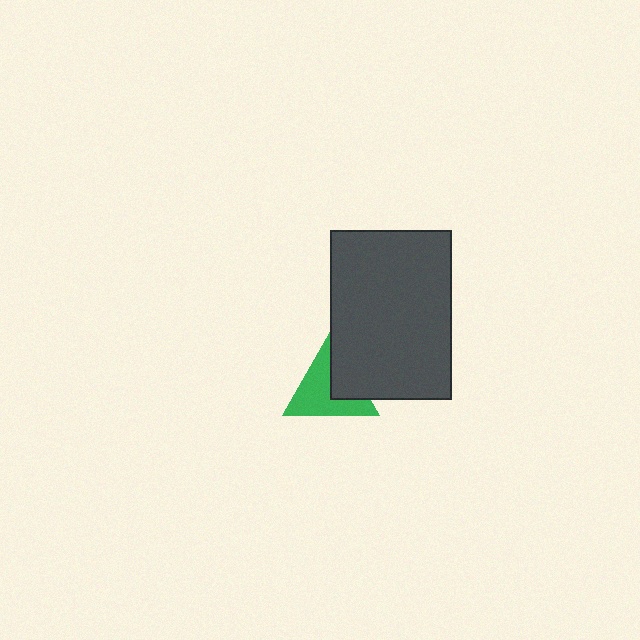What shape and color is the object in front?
The object in front is a dark gray rectangle.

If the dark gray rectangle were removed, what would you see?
You would see the complete green triangle.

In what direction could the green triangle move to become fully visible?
The green triangle could move left. That would shift it out from behind the dark gray rectangle entirely.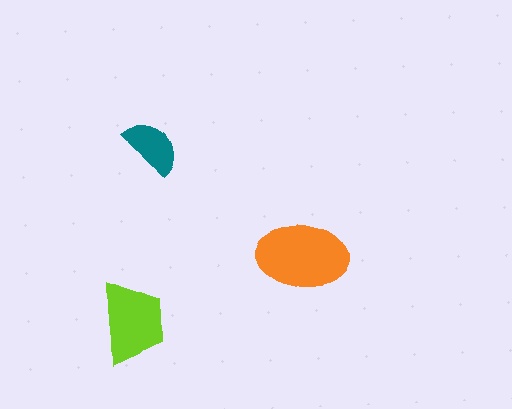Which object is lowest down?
The lime trapezoid is bottommost.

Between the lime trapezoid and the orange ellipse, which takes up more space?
The orange ellipse.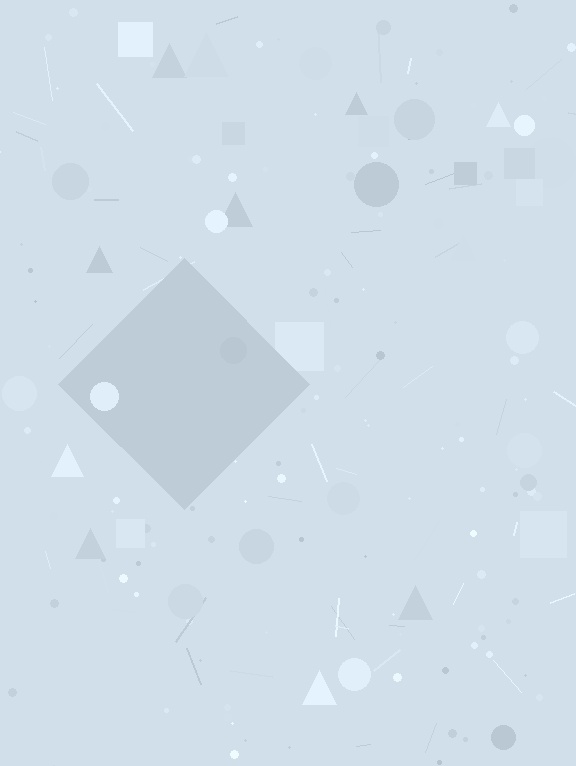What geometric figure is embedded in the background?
A diamond is embedded in the background.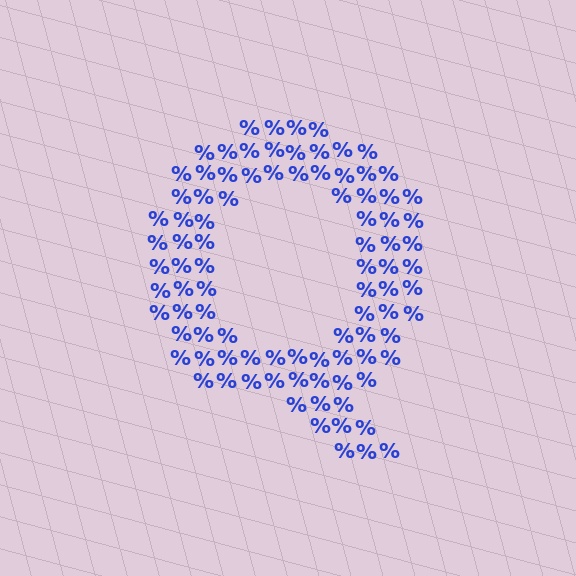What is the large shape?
The large shape is the letter Q.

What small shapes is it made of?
It is made of small percent signs.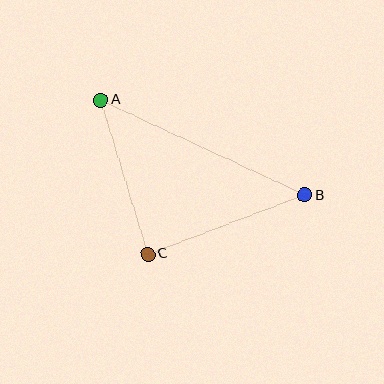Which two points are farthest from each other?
Points A and B are farthest from each other.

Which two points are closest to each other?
Points A and C are closest to each other.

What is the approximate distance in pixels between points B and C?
The distance between B and C is approximately 168 pixels.